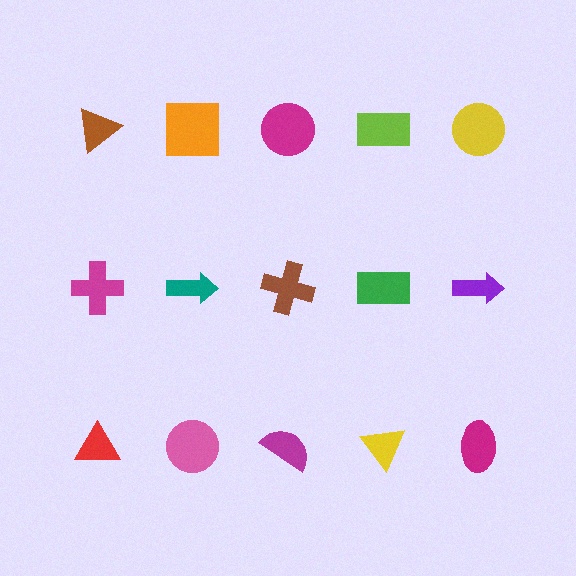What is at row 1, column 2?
An orange square.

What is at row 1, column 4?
A lime rectangle.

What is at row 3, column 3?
A magenta semicircle.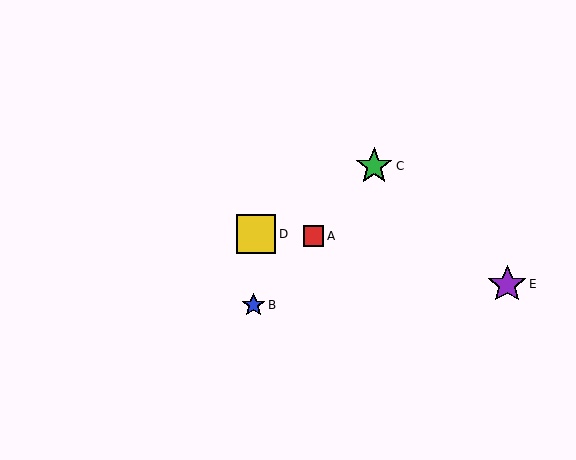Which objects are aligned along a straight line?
Objects A, B, C are aligned along a straight line.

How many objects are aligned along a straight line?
3 objects (A, B, C) are aligned along a straight line.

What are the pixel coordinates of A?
Object A is at (314, 236).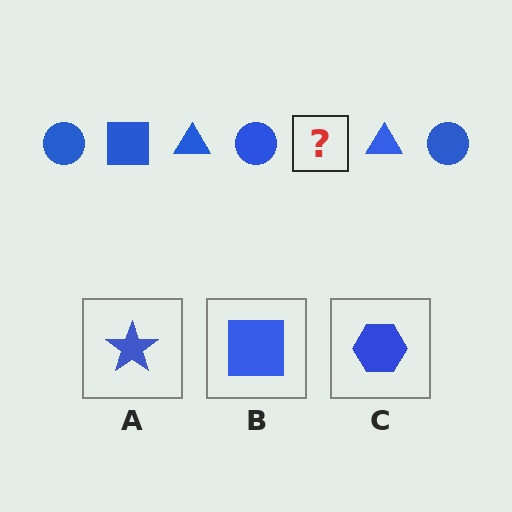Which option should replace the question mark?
Option B.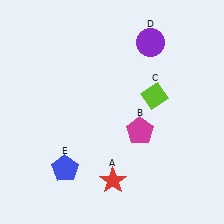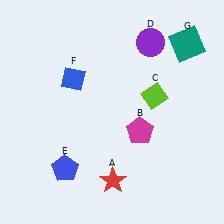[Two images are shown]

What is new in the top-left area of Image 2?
A blue diamond (F) was added in the top-left area of Image 2.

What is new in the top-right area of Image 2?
A teal square (G) was added in the top-right area of Image 2.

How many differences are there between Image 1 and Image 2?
There are 2 differences between the two images.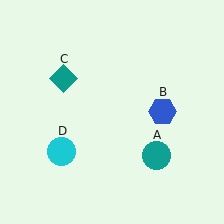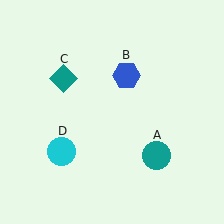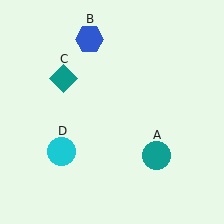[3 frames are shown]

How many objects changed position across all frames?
1 object changed position: blue hexagon (object B).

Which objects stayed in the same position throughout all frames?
Teal circle (object A) and teal diamond (object C) and cyan circle (object D) remained stationary.